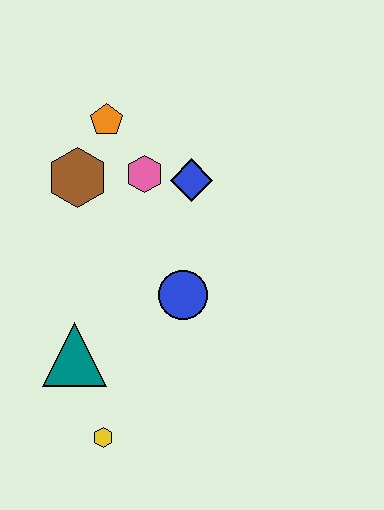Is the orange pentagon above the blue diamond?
Yes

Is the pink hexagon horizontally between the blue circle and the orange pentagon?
Yes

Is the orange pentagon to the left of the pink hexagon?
Yes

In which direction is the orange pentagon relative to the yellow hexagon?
The orange pentagon is above the yellow hexagon.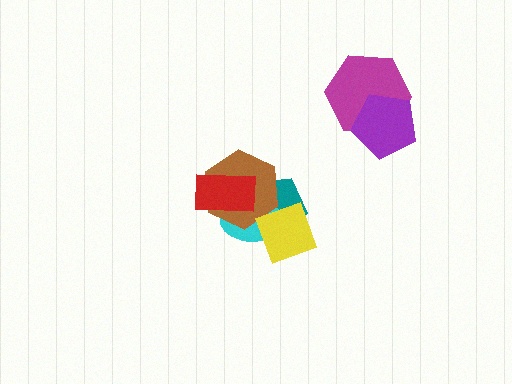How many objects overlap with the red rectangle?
3 objects overlap with the red rectangle.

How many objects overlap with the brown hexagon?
4 objects overlap with the brown hexagon.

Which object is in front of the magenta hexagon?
The purple pentagon is in front of the magenta hexagon.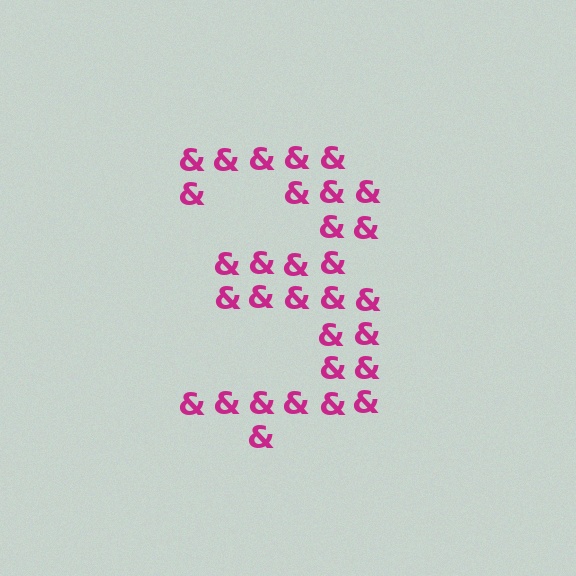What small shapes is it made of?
It is made of small ampersands.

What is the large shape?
The large shape is the digit 3.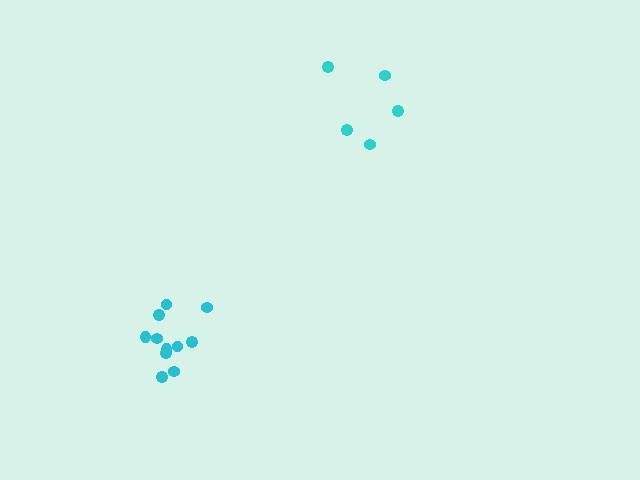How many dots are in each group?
Group 1: 5 dots, Group 2: 11 dots (16 total).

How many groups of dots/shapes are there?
There are 2 groups.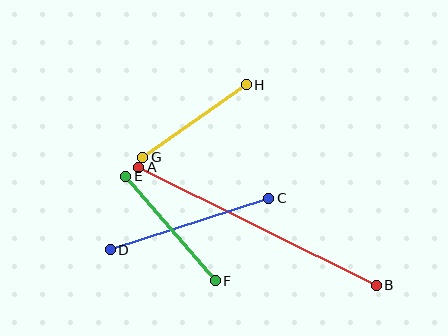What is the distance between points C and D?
The distance is approximately 167 pixels.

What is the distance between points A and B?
The distance is approximately 265 pixels.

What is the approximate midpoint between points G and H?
The midpoint is at approximately (194, 121) pixels.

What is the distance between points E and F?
The distance is approximately 138 pixels.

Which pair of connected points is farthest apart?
Points A and B are farthest apart.